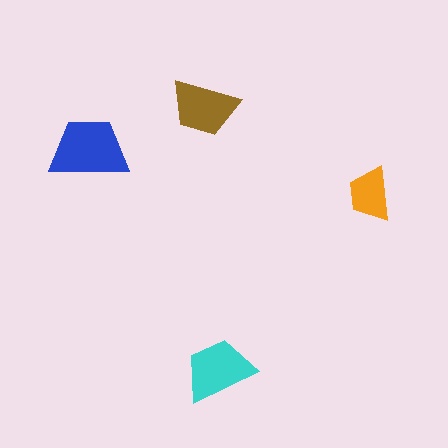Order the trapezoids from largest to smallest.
the blue one, the cyan one, the brown one, the orange one.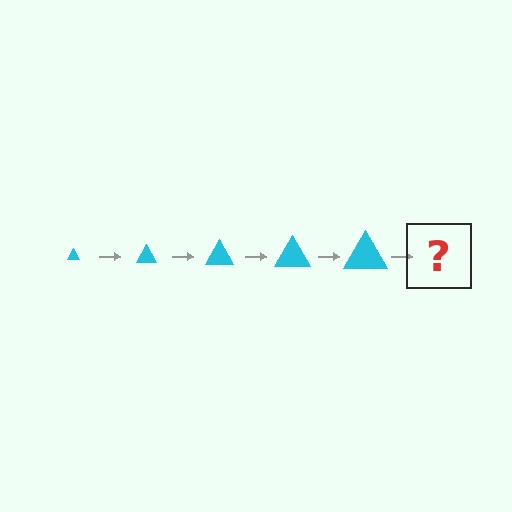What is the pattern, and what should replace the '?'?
The pattern is that the triangle gets progressively larger each step. The '?' should be a cyan triangle, larger than the previous one.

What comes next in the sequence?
The next element should be a cyan triangle, larger than the previous one.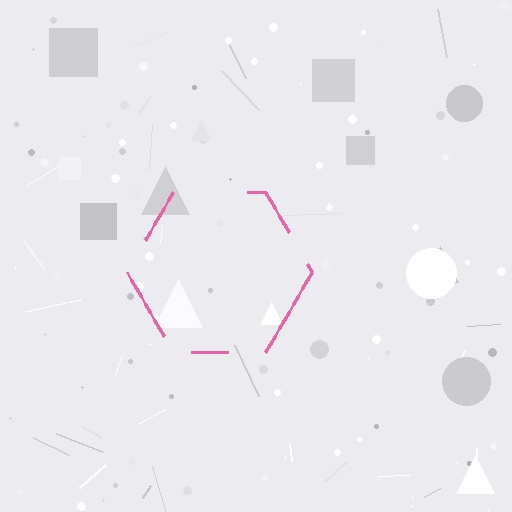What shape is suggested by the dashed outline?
The dashed outline suggests a hexagon.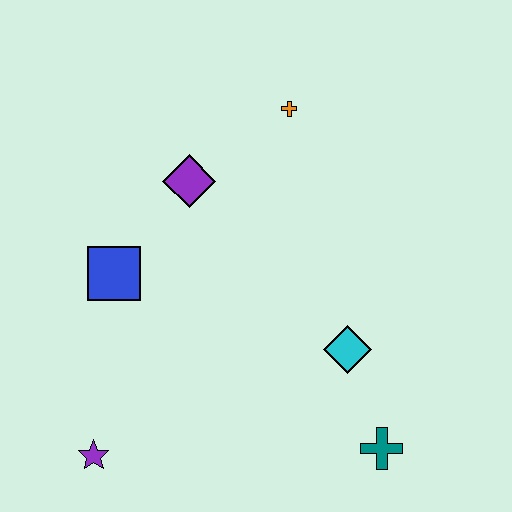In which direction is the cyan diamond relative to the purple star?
The cyan diamond is to the right of the purple star.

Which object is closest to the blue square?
The purple diamond is closest to the blue square.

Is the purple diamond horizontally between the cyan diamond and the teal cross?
No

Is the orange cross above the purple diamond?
Yes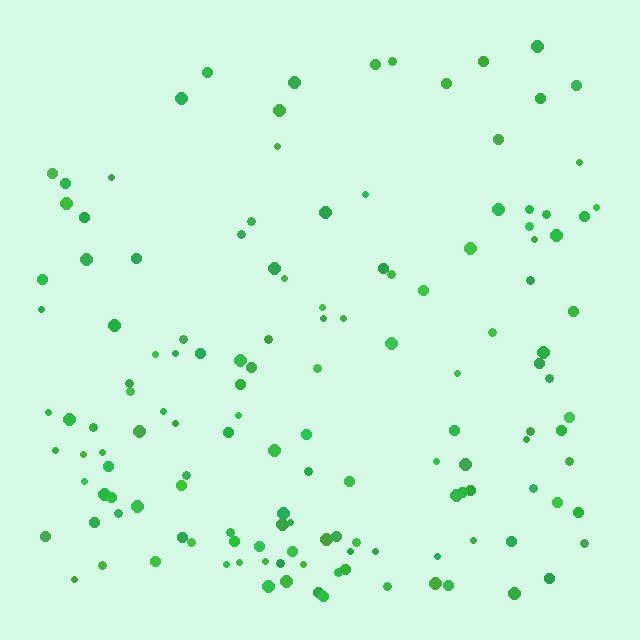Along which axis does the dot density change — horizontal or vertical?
Vertical.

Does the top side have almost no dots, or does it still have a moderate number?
Still a moderate number, just noticeably fewer than the bottom.